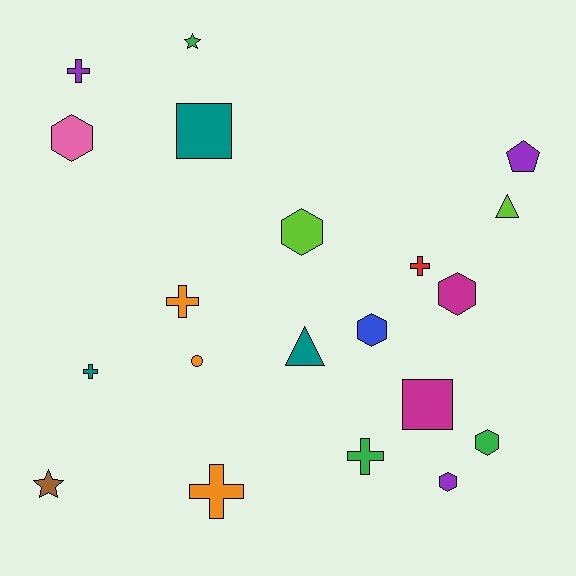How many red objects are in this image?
There is 1 red object.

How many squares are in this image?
There are 2 squares.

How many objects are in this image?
There are 20 objects.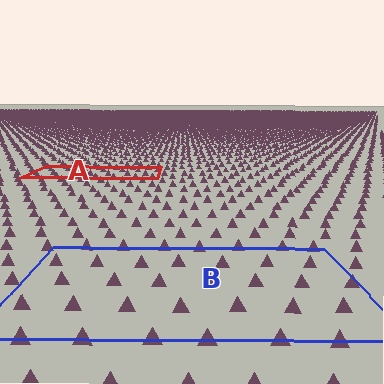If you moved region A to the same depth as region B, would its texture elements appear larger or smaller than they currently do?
They would appear larger. At a closer depth, the same texture elements are projected at a bigger on-screen size.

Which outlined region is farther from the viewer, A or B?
Region A is farther from the viewer — the texture elements inside it appear smaller and more densely packed.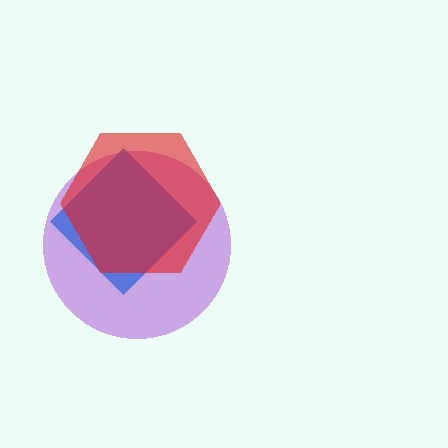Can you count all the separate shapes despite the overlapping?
Yes, there are 3 separate shapes.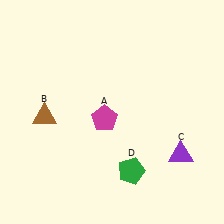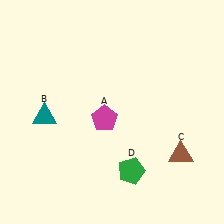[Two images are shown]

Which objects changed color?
B changed from brown to teal. C changed from purple to brown.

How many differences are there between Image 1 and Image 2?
There are 2 differences between the two images.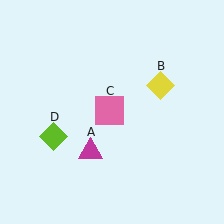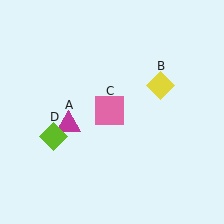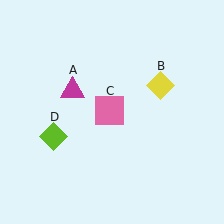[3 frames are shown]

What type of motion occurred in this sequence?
The magenta triangle (object A) rotated clockwise around the center of the scene.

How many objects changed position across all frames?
1 object changed position: magenta triangle (object A).